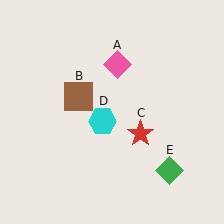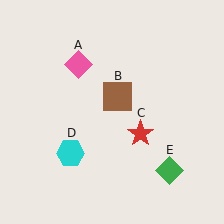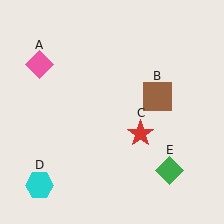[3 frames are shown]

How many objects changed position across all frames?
3 objects changed position: pink diamond (object A), brown square (object B), cyan hexagon (object D).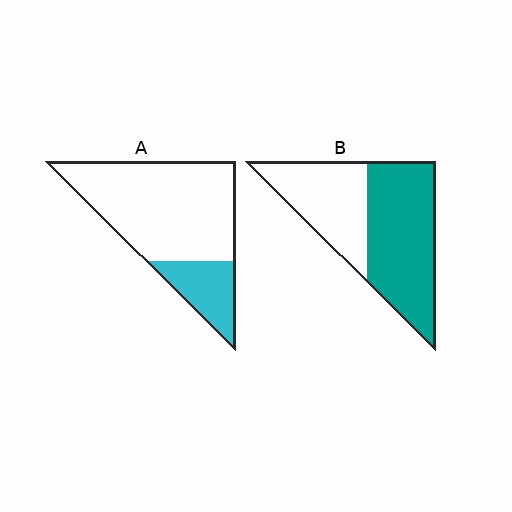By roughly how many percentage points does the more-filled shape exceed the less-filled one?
By roughly 35 percentage points (B over A).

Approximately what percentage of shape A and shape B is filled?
A is approximately 20% and B is approximately 60%.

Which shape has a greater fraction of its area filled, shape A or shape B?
Shape B.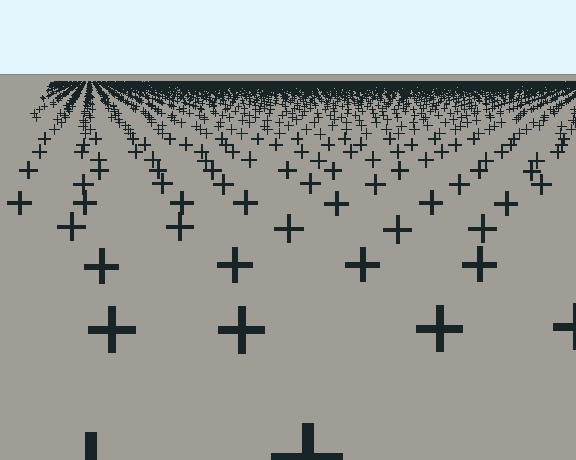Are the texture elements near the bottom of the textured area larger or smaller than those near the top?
Larger. Near the bottom, elements are closer to the viewer and appear at a bigger on-screen size.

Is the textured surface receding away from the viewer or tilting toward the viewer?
The surface is receding away from the viewer. Texture elements get smaller and denser toward the top.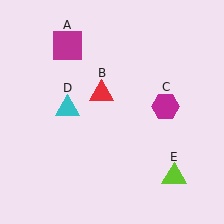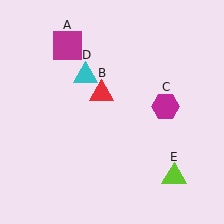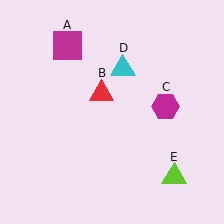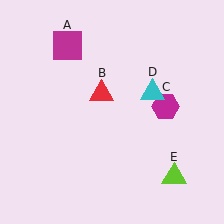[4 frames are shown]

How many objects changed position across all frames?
1 object changed position: cyan triangle (object D).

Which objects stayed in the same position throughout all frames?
Magenta square (object A) and red triangle (object B) and magenta hexagon (object C) and lime triangle (object E) remained stationary.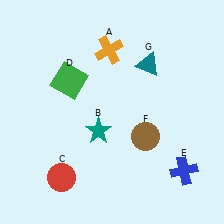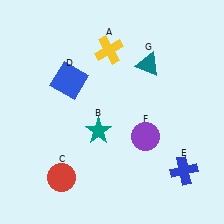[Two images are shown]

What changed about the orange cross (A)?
In Image 1, A is orange. In Image 2, it changed to yellow.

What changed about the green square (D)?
In Image 1, D is green. In Image 2, it changed to blue.